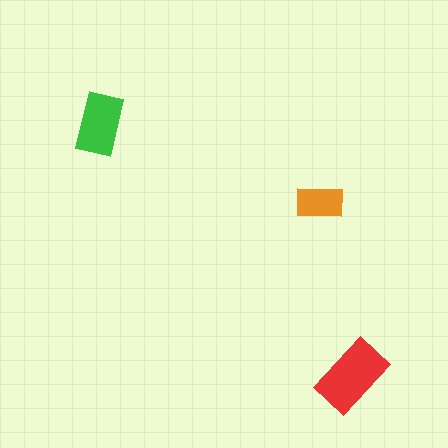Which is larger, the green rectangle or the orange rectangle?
The green one.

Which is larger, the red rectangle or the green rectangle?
The red one.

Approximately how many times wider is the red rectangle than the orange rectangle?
About 1.5 times wider.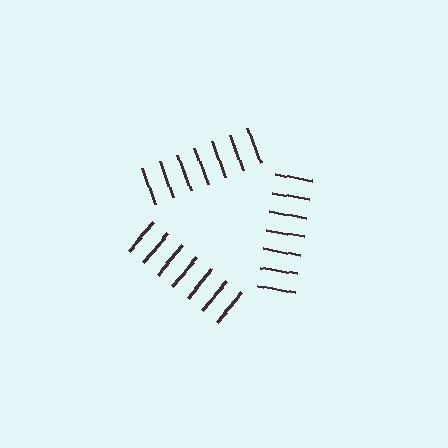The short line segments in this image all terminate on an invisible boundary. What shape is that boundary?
An illusory triangle — the line segments terminate on its edges but no continuous stroke is drawn.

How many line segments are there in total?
21 — 7 along each of the 3 edges.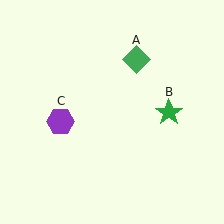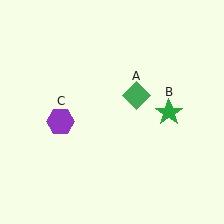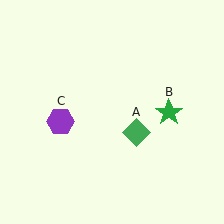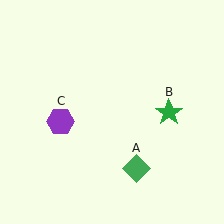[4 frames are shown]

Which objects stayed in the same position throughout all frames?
Green star (object B) and purple hexagon (object C) remained stationary.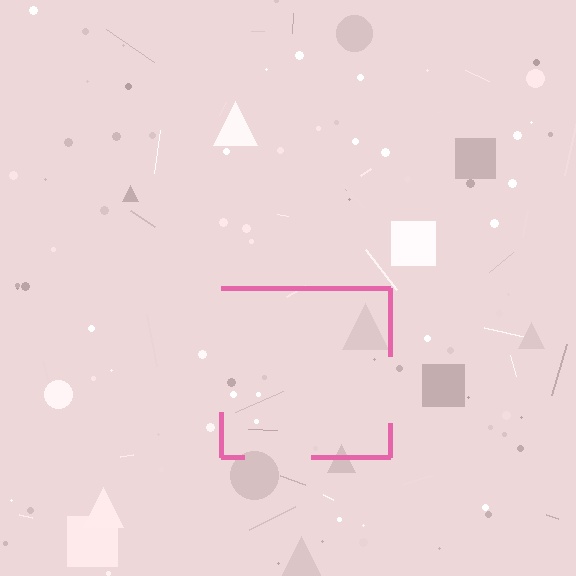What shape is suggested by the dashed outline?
The dashed outline suggests a square.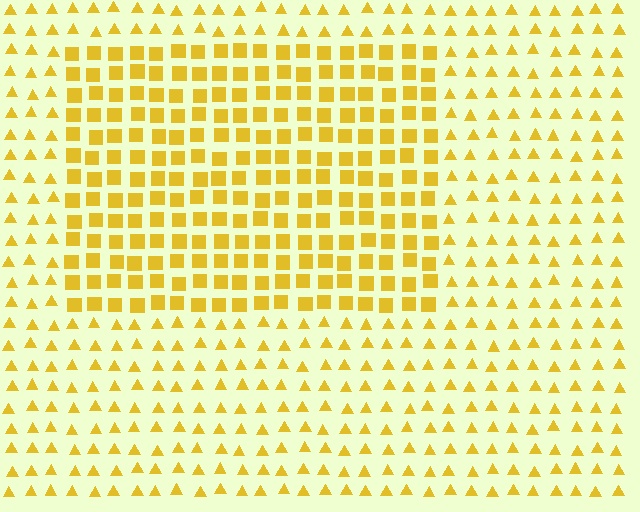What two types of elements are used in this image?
The image uses squares inside the rectangle region and triangles outside it.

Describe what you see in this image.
The image is filled with small yellow elements arranged in a uniform grid. A rectangle-shaped region contains squares, while the surrounding area contains triangles. The boundary is defined purely by the change in element shape.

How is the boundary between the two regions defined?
The boundary is defined by a change in element shape: squares inside vs. triangles outside. All elements share the same color and spacing.